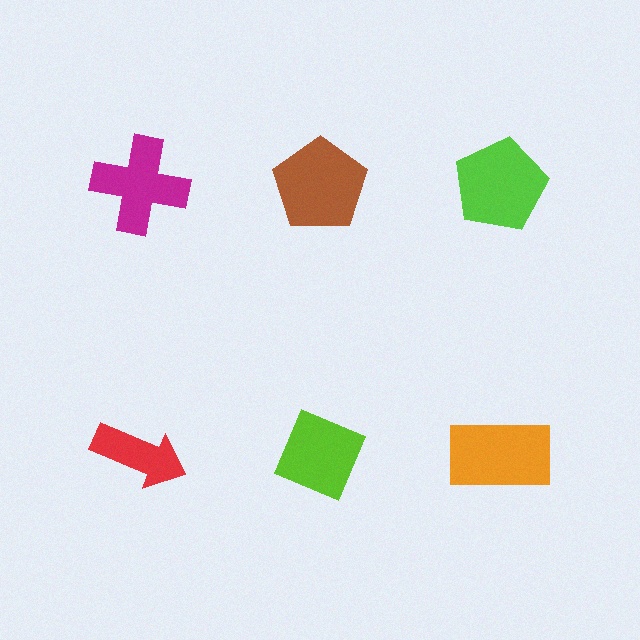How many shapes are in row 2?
3 shapes.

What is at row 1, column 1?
A magenta cross.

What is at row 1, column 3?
A lime pentagon.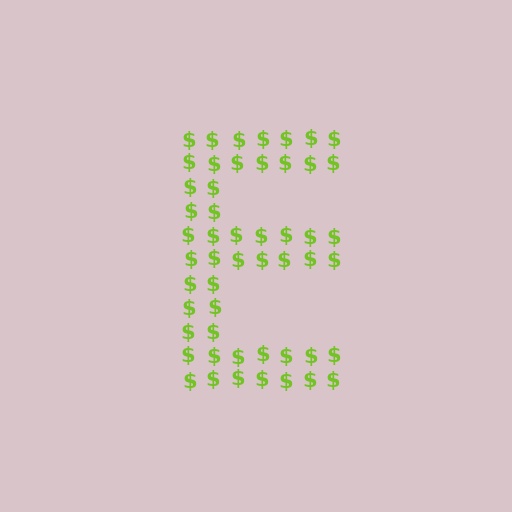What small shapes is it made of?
It is made of small dollar signs.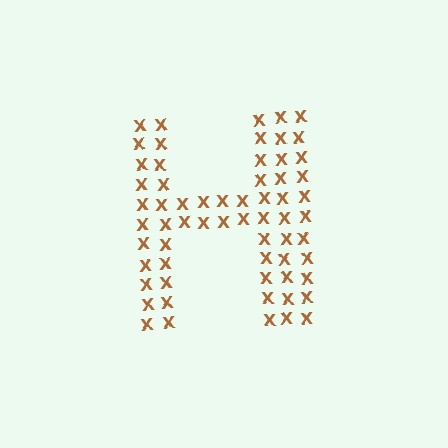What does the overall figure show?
The overall figure shows the letter H.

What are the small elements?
The small elements are letter X's.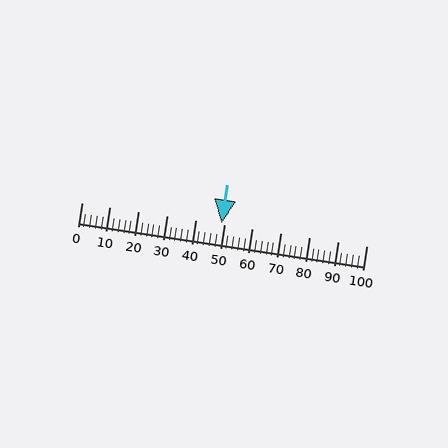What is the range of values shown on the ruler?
The ruler shows values from 0 to 100.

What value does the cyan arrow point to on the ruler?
The cyan arrow points to approximately 49.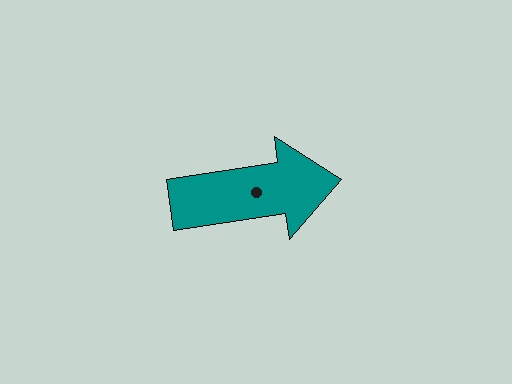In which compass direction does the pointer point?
East.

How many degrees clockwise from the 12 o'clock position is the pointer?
Approximately 81 degrees.